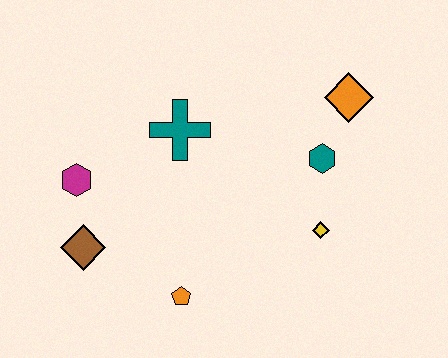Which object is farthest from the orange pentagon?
The orange diamond is farthest from the orange pentagon.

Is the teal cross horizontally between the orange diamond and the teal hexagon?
No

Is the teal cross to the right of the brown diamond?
Yes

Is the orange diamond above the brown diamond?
Yes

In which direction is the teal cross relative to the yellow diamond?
The teal cross is to the left of the yellow diamond.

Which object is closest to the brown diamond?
The magenta hexagon is closest to the brown diamond.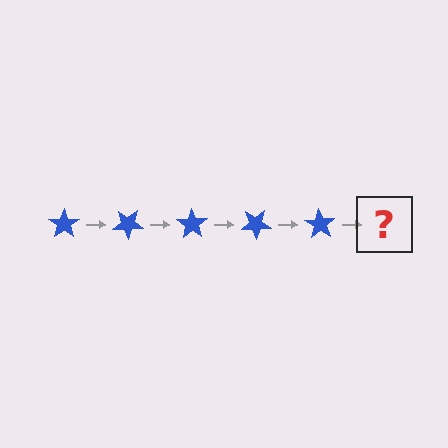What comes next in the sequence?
The next element should be a blue star rotated 175 degrees.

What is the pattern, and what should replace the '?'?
The pattern is that the star rotates 35 degrees each step. The '?' should be a blue star rotated 175 degrees.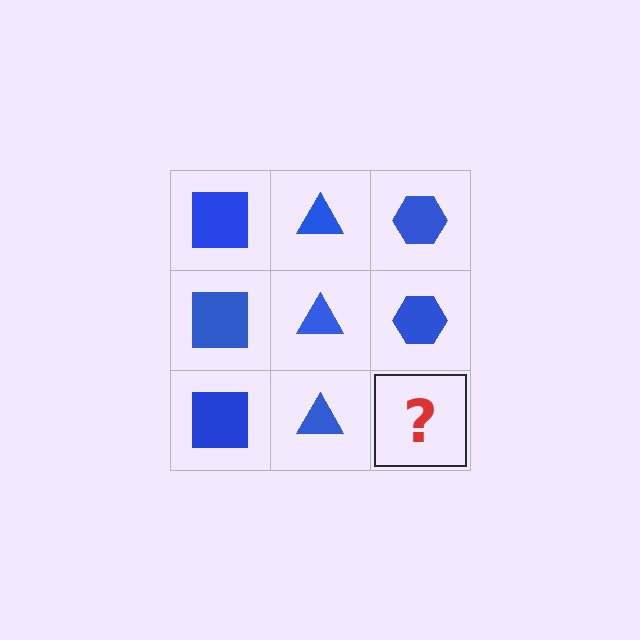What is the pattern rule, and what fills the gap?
The rule is that each column has a consistent shape. The gap should be filled with a blue hexagon.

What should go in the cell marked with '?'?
The missing cell should contain a blue hexagon.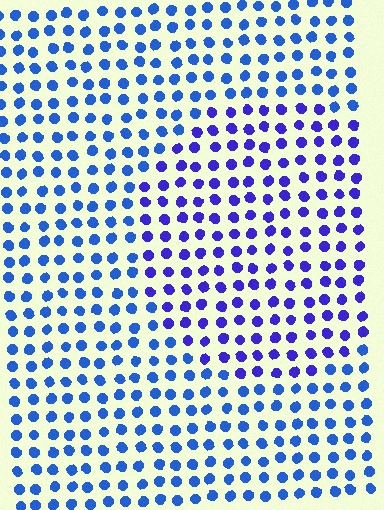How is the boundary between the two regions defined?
The boundary is defined purely by a slight shift in hue (about 29 degrees). Spacing, size, and orientation are identical on both sides.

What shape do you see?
I see a circle.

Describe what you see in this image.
The image is filled with small blue elements in a uniform arrangement. A circle-shaped region is visible where the elements are tinted to a slightly different hue, forming a subtle color boundary.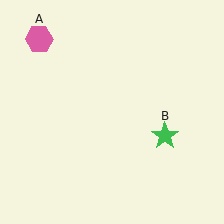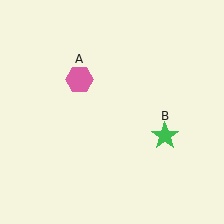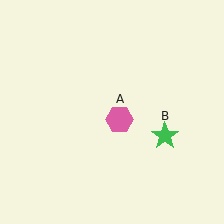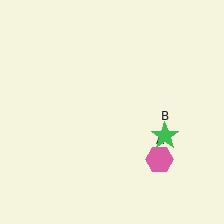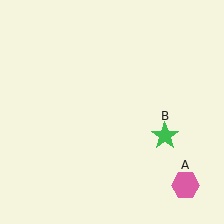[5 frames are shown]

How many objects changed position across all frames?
1 object changed position: pink hexagon (object A).